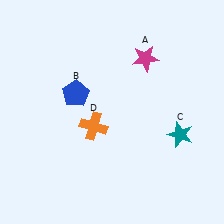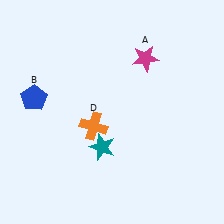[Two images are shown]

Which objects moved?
The objects that moved are: the blue pentagon (B), the teal star (C).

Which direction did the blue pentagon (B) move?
The blue pentagon (B) moved left.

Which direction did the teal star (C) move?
The teal star (C) moved left.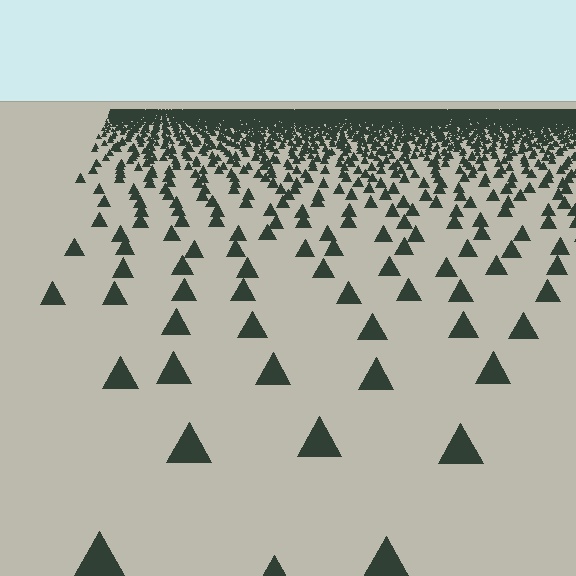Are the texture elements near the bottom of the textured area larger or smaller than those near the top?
Larger. Near the bottom, elements are closer to the viewer and appear at a bigger on-screen size.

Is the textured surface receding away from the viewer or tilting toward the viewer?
The surface is receding away from the viewer. Texture elements get smaller and denser toward the top.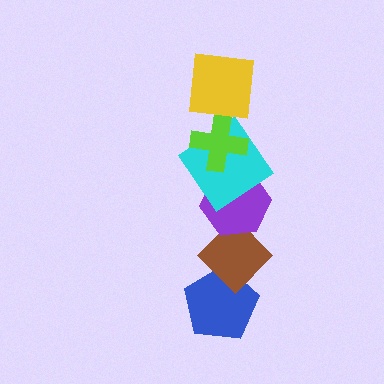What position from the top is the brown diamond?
The brown diamond is 5th from the top.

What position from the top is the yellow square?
The yellow square is 1st from the top.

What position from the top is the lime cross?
The lime cross is 2nd from the top.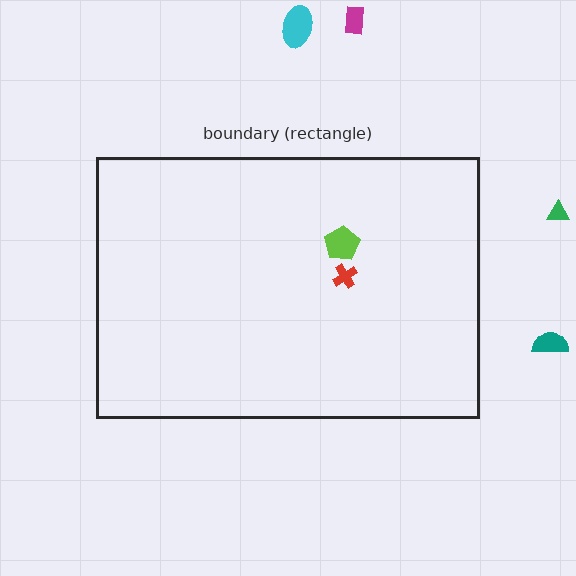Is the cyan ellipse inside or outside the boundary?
Outside.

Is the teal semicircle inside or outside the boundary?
Outside.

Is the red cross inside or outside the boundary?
Inside.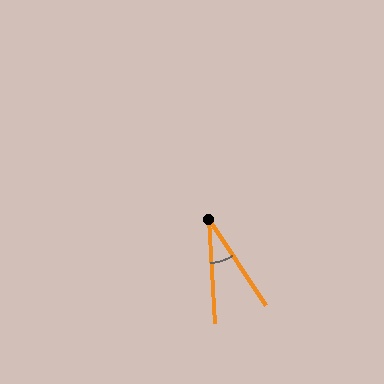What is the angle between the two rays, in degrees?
Approximately 30 degrees.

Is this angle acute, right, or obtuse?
It is acute.